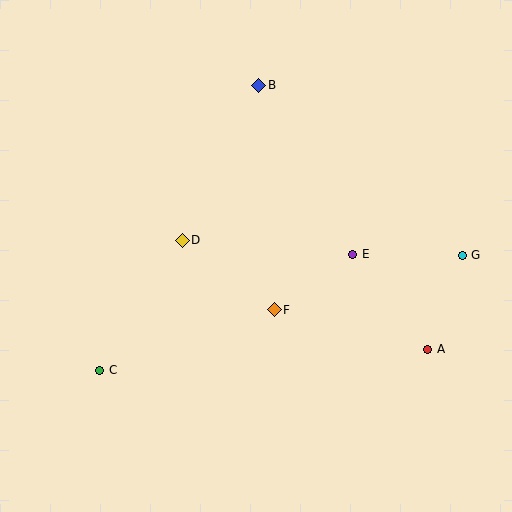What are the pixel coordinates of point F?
Point F is at (274, 310).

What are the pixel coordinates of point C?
Point C is at (100, 370).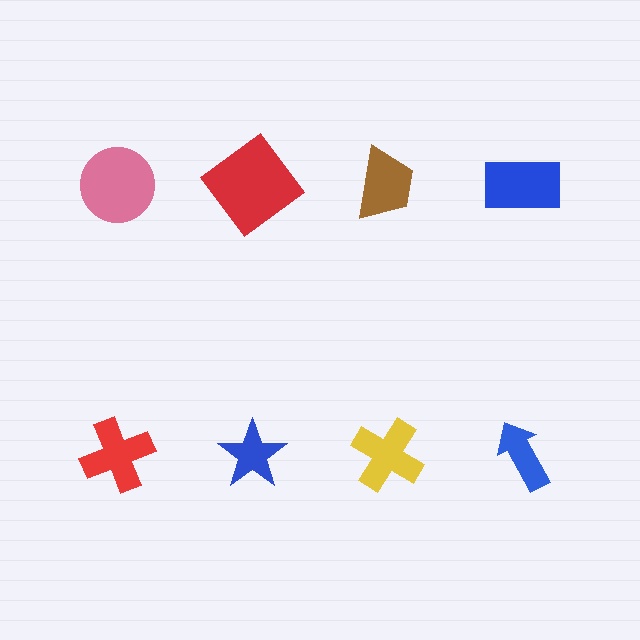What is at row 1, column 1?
A pink circle.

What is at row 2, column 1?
A red cross.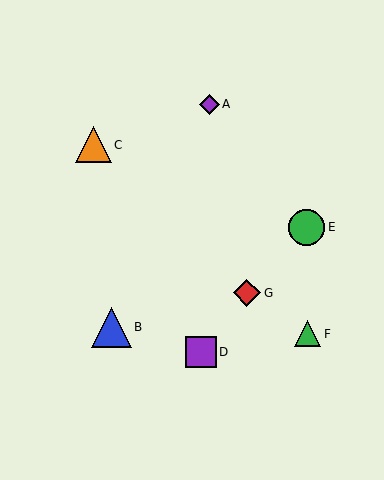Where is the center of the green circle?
The center of the green circle is at (307, 227).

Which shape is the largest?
The blue triangle (labeled B) is the largest.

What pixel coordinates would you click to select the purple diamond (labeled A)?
Click at (209, 104) to select the purple diamond A.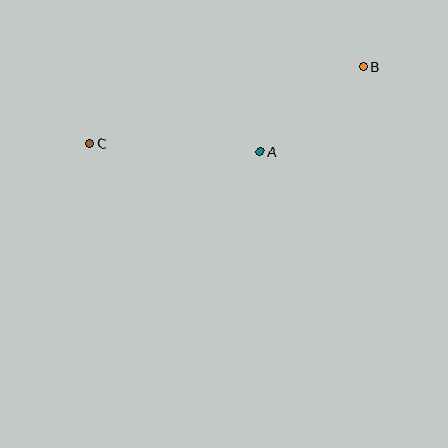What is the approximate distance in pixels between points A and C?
The distance between A and C is approximately 171 pixels.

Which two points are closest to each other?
Points A and B are closest to each other.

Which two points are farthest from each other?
Points B and C are farthest from each other.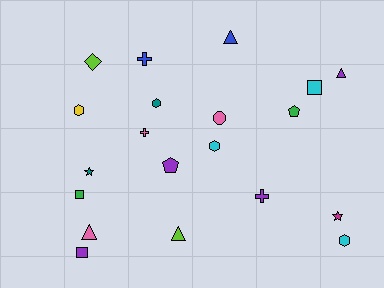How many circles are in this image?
There is 1 circle.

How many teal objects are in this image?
There are 2 teal objects.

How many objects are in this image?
There are 20 objects.